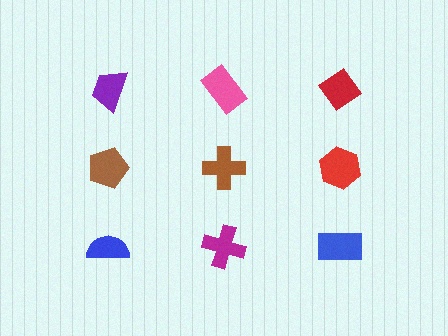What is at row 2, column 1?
A brown pentagon.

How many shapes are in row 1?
3 shapes.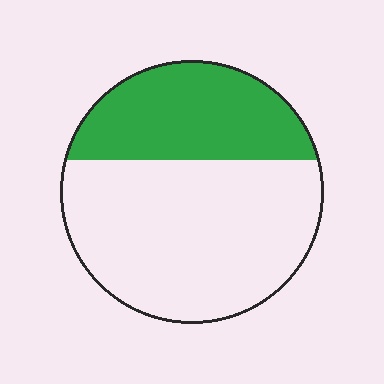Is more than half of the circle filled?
No.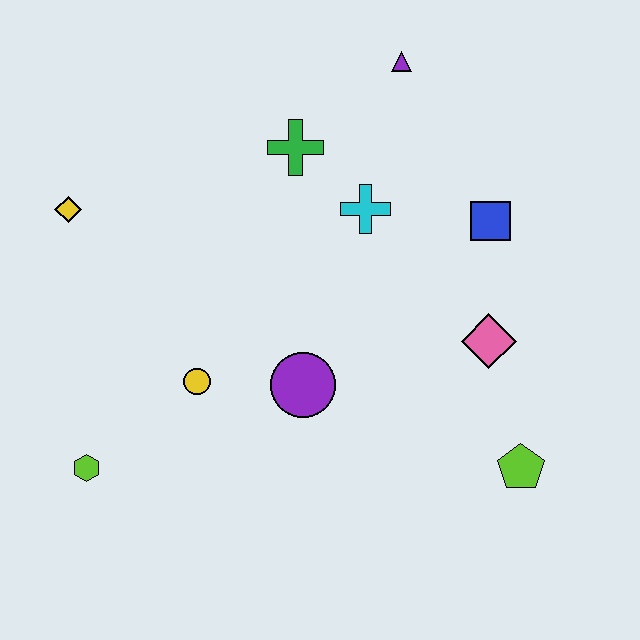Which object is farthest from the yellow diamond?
The lime pentagon is farthest from the yellow diamond.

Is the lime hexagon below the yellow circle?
Yes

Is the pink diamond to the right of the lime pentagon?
No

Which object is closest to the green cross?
The cyan cross is closest to the green cross.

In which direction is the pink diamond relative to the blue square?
The pink diamond is below the blue square.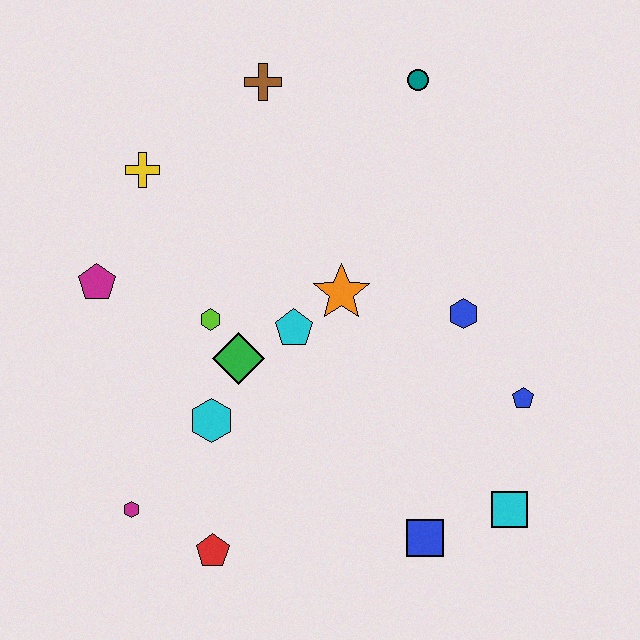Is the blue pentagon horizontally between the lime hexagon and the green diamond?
No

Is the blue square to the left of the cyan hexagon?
No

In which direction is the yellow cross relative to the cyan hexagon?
The yellow cross is above the cyan hexagon.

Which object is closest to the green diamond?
The lime hexagon is closest to the green diamond.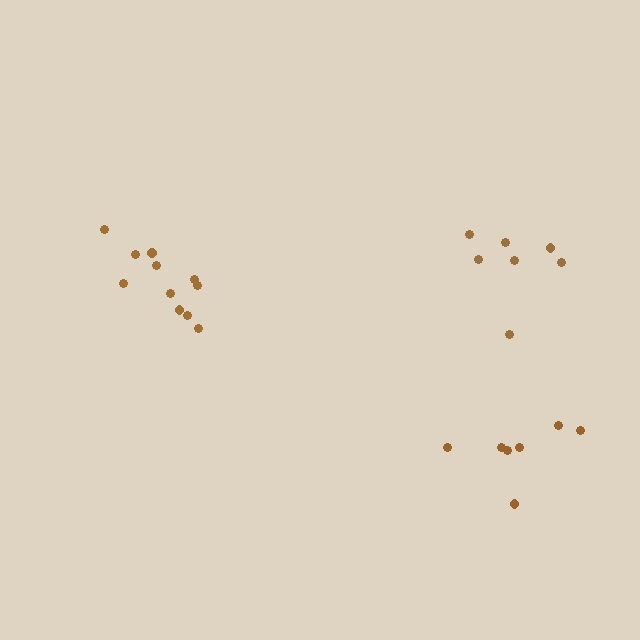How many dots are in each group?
Group 1: 11 dots, Group 2: 7 dots, Group 3: 7 dots (25 total).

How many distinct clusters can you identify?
There are 3 distinct clusters.